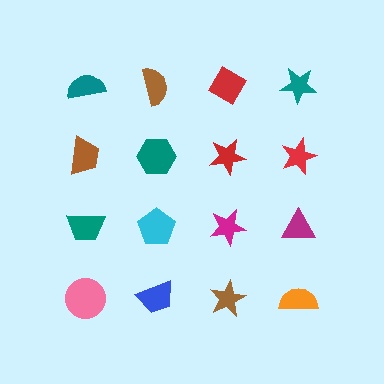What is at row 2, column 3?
A red star.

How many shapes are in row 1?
4 shapes.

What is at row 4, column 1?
A pink circle.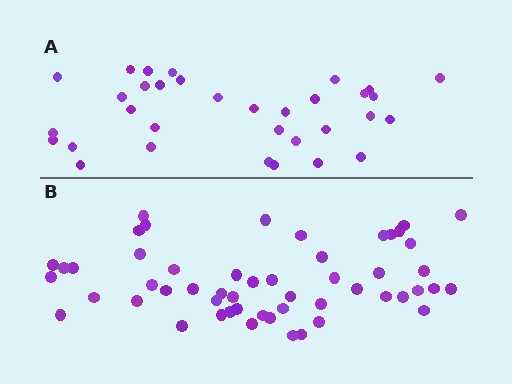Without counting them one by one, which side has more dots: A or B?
Region B (the bottom region) has more dots.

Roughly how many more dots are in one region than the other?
Region B has approximately 20 more dots than region A.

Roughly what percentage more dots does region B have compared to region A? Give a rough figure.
About 60% more.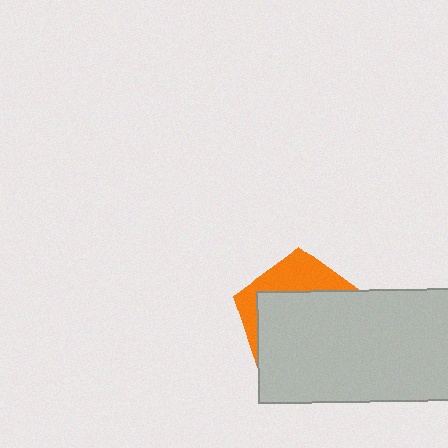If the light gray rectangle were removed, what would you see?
You would see the complete orange pentagon.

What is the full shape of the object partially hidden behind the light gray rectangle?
The partially hidden object is an orange pentagon.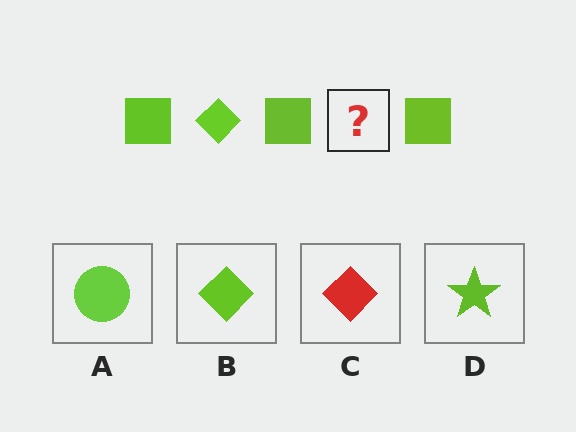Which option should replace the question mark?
Option B.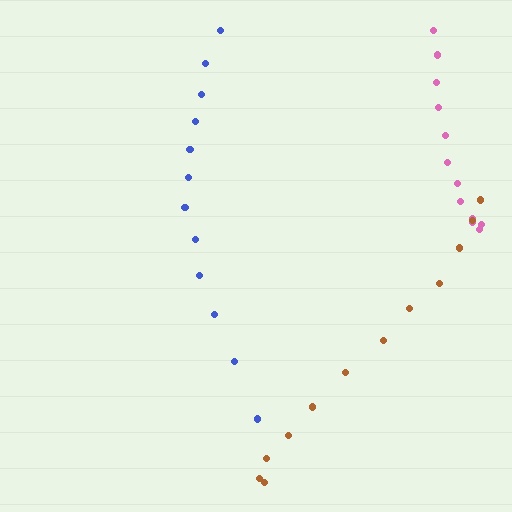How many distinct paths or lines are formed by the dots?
There are 3 distinct paths.